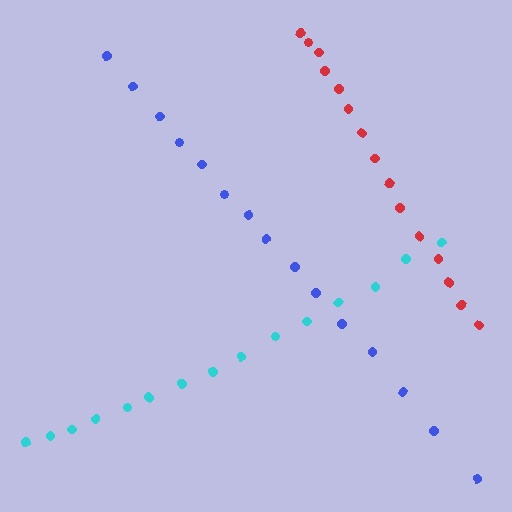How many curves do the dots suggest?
There are 3 distinct paths.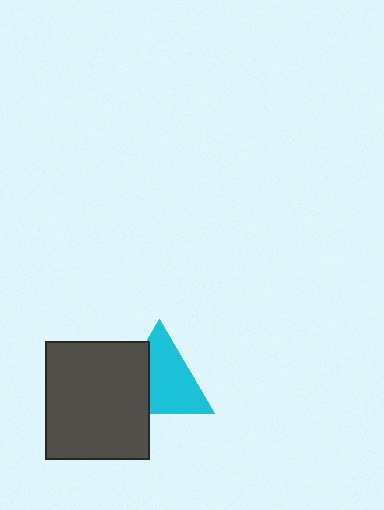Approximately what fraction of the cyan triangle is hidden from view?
Roughly 33% of the cyan triangle is hidden behind the dark gray rectangle.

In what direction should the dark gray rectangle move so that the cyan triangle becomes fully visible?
The dark gray rectangle should move left. That is the shortest direction to clear the overlap and leave the cyan triangle fully visible.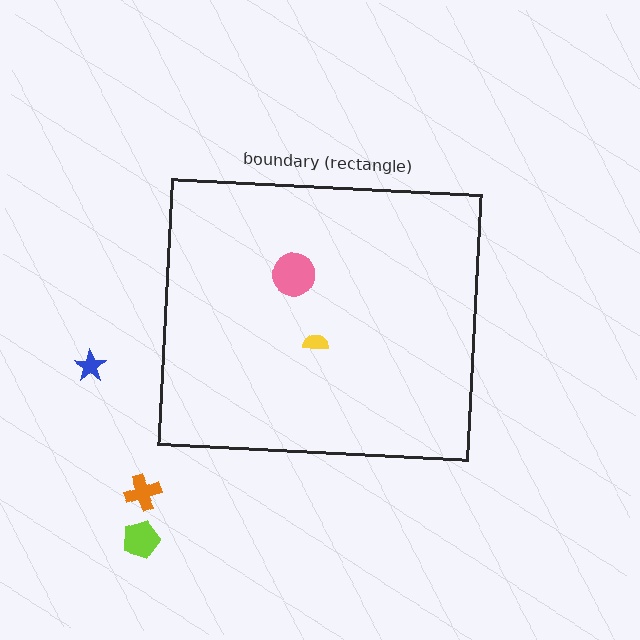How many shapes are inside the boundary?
2 inside, 3 outside.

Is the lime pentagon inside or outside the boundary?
Outside.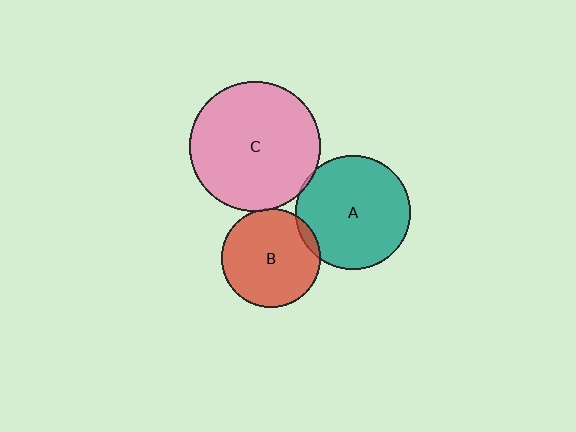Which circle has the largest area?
Circle C (pink).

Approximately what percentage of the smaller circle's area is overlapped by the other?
Approximately 5%.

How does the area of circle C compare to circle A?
Approximately 1.3 times.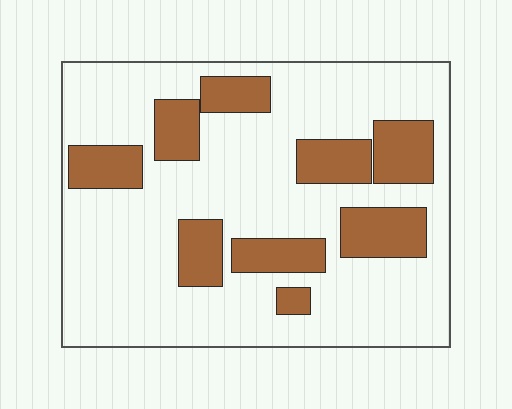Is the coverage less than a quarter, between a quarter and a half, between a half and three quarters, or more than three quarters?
Less than a quarter.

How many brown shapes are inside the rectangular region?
9.